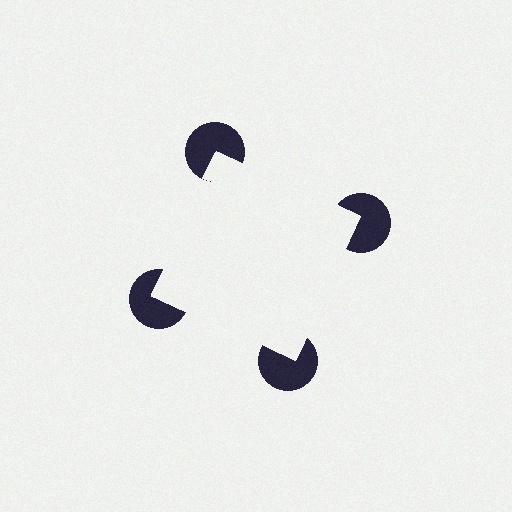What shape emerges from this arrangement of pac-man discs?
An illusory square — its edges are inferred from the aligned wedge cuts in the pac-man discs, not physically drawn.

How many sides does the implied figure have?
4 sides.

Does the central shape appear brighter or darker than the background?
It typically appears slightly brighter than the background, even though no actual brightness change is drawn.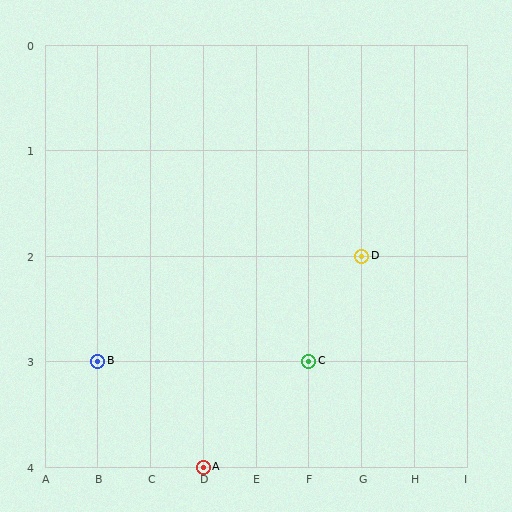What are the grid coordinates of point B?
Point B is at grid coordinates (B, 3).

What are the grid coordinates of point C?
Point C is at grid coordinates (F, 3).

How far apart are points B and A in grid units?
Points B and A are 2 columns and 1 row apart (about 2.2 grid units diagonally).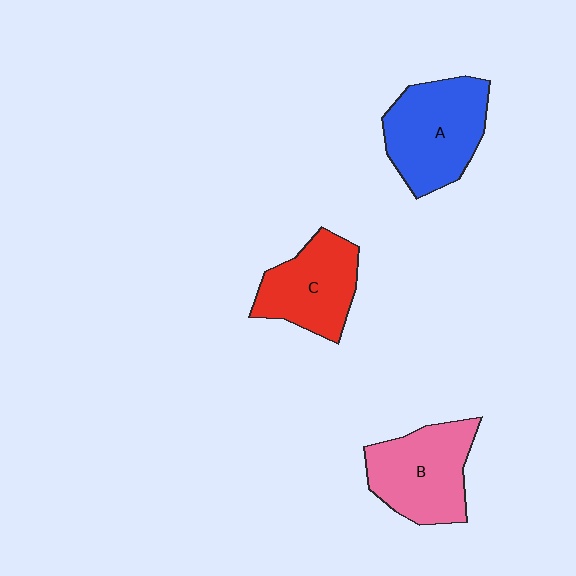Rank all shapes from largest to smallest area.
From largest to smallest: A (blue), B (pink), C (red).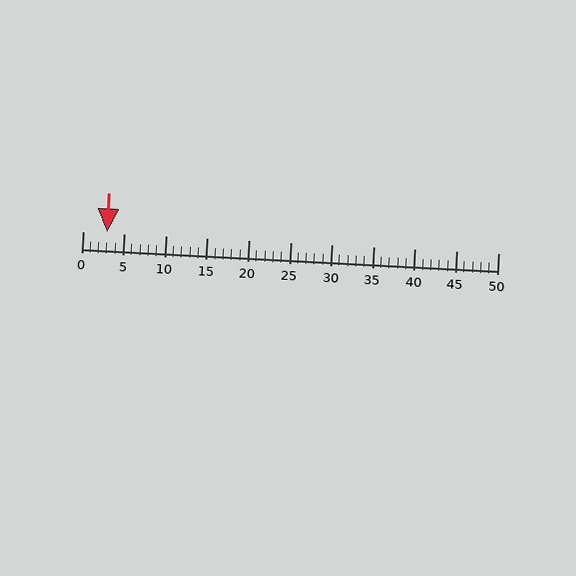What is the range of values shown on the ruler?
The ruler shows values from 0 to 50.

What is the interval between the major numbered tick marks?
The major tick marks are spaced 5 units apart.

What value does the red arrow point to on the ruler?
The red arrow points to approximately 3.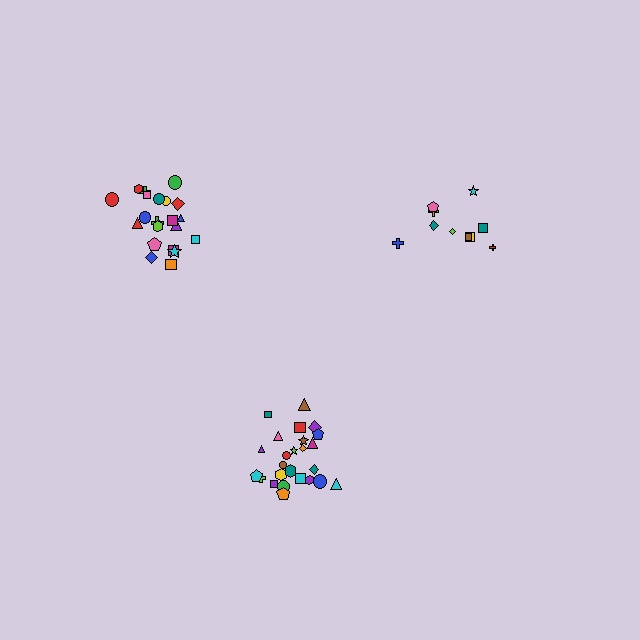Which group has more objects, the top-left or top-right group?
The top-left group.